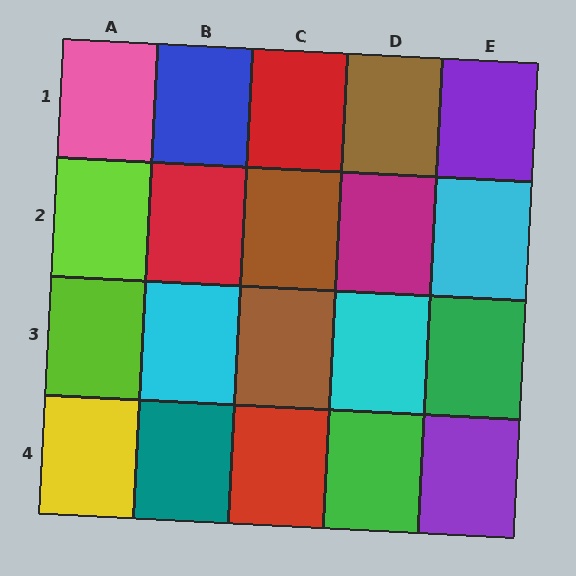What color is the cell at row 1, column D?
Brown.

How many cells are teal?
1 cell is teal.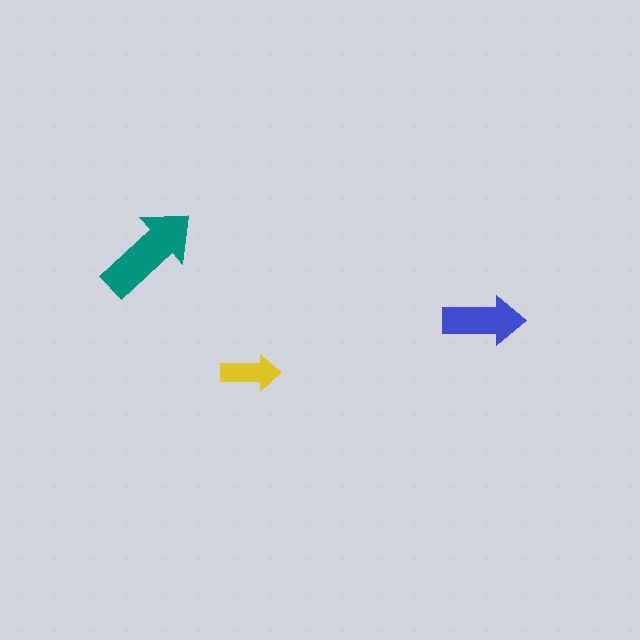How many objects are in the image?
There are 3 objects in the image.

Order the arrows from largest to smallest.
the teal one, the blue one, the yellow one.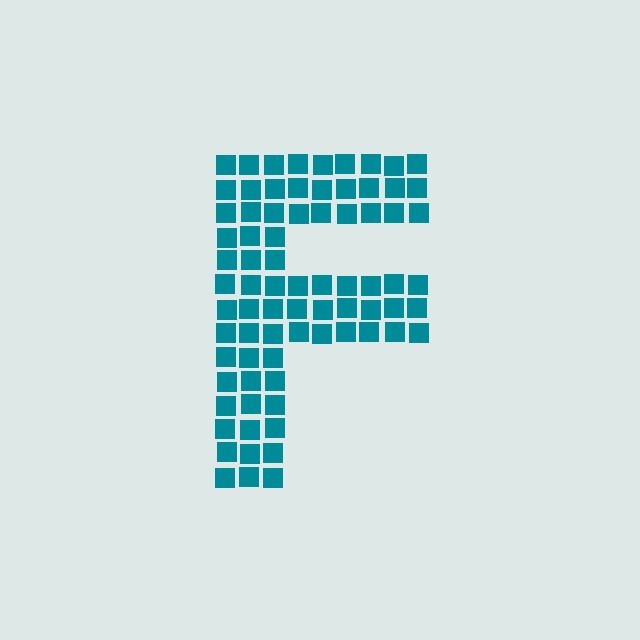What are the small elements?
The small elements are squares.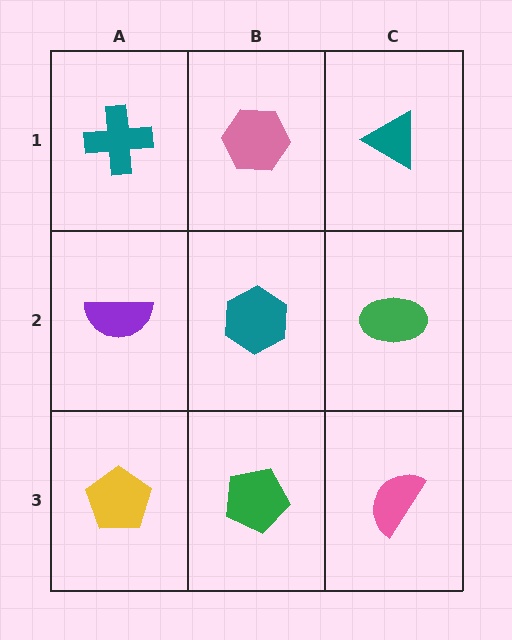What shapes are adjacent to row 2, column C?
A teal triangle (row 1, column C), a pink semicircle (row 3, column C), a teal hexagon (row 2, column B).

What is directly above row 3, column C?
A green ellipse.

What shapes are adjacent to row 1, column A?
A purple semicircle (row 2, column A), a pink hexagon (row 1, column B).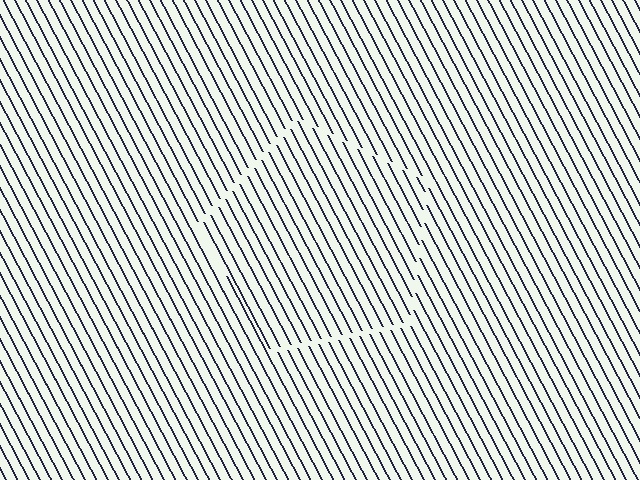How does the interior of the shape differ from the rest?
The interior of the shape contains the same grating, shifted by half a period — the contour is defined by the phase discontinuity where line-ends from the inner and outer gratings abut.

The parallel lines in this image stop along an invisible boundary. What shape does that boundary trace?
An illusory pentagon. The interior of the shape contains the same grating, shifted by half a period — the contour is defined by the phase discontinuity where line-ends from the inner and outer gratings abut.